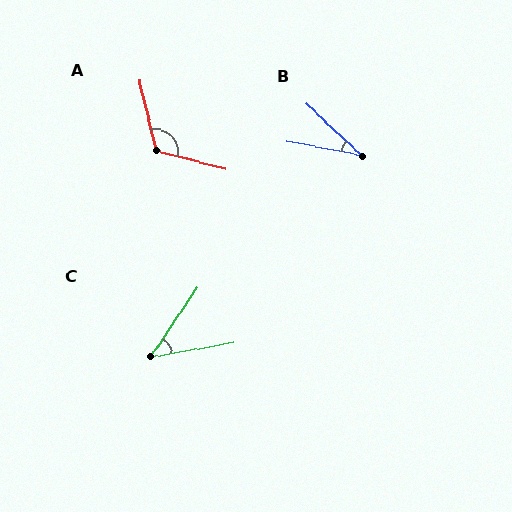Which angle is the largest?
A, at approximately 119 degrees.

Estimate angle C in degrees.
Approximately 47 degrees.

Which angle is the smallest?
B, at approximately 32 degrees.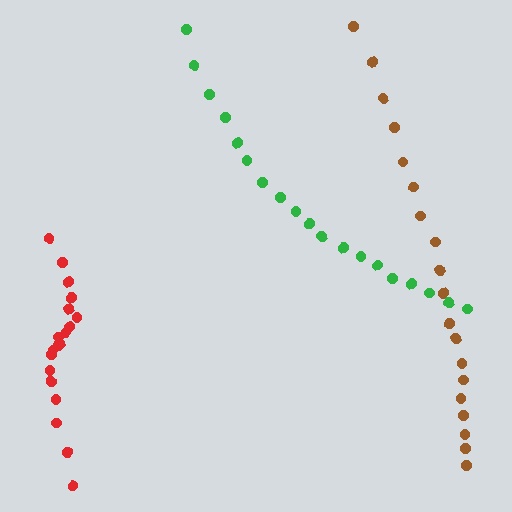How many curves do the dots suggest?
There are 3 distinct paths.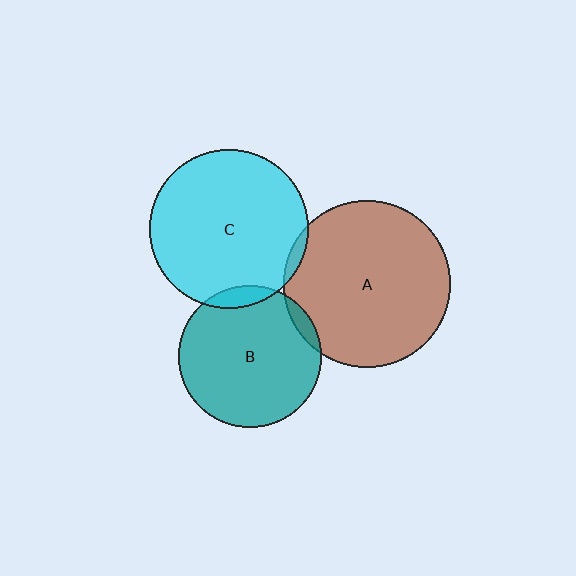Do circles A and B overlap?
Yes.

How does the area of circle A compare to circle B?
Approximately 1.4 times.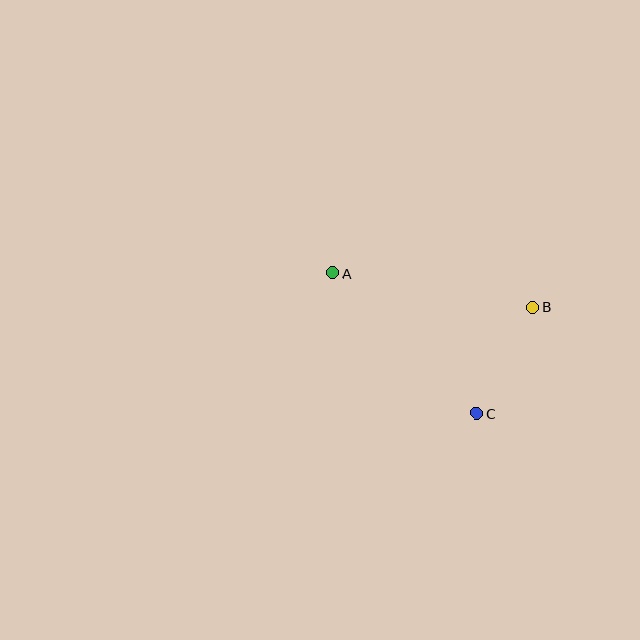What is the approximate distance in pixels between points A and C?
The distance between A and C is approximately 201 pixels.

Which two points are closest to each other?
Points B and C are closest to each other.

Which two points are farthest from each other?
Points A and B are farthest from each other.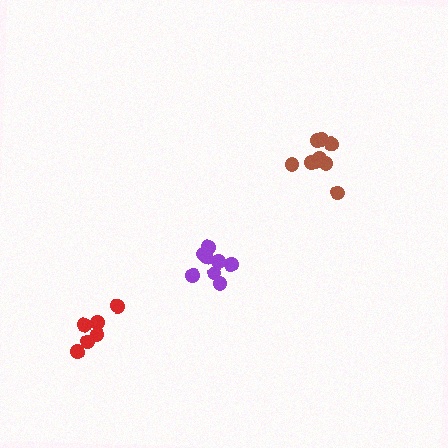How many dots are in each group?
Group 1: 8 dots, Group 2: 9 dots, Group 3: 6 dots (23 total).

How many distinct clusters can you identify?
There are 3 distinct clusters.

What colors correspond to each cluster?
The clusters are colored: purple, brown, red.